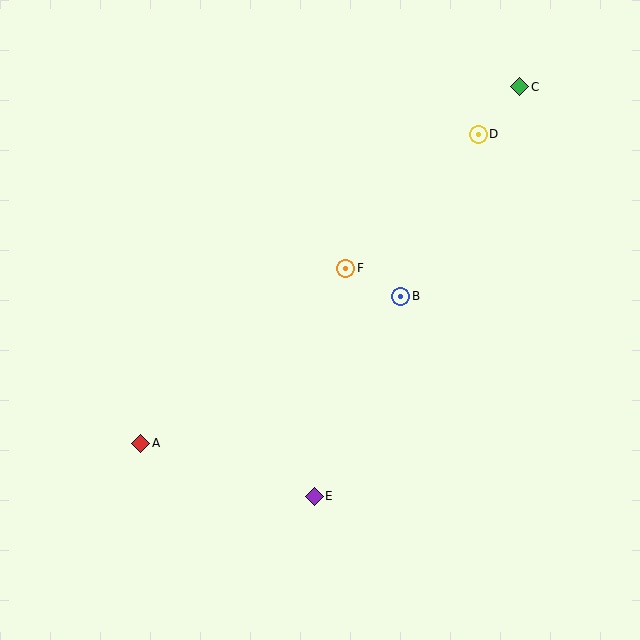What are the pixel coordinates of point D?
Point D is at (478, 134).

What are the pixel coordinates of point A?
Point A is at (141, 443).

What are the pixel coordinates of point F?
Point F is at (346, 268).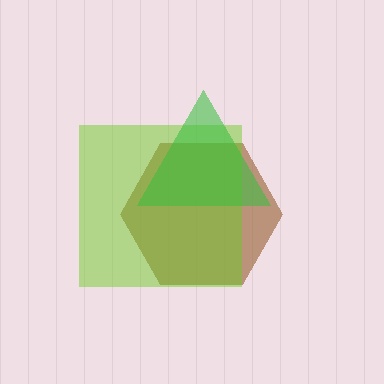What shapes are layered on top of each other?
The layered shapes are: a brown hexagon, a lime square, a green triangle.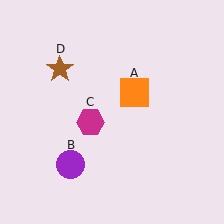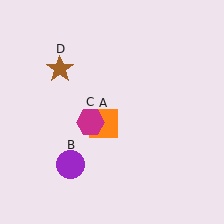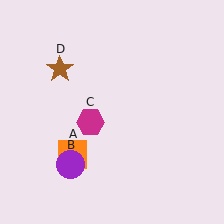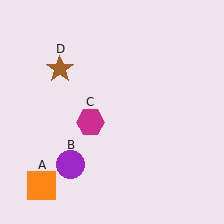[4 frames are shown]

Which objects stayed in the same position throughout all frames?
Purple circle (object B) and magenta hexagon (object C) and brown star (object D) remained stationary.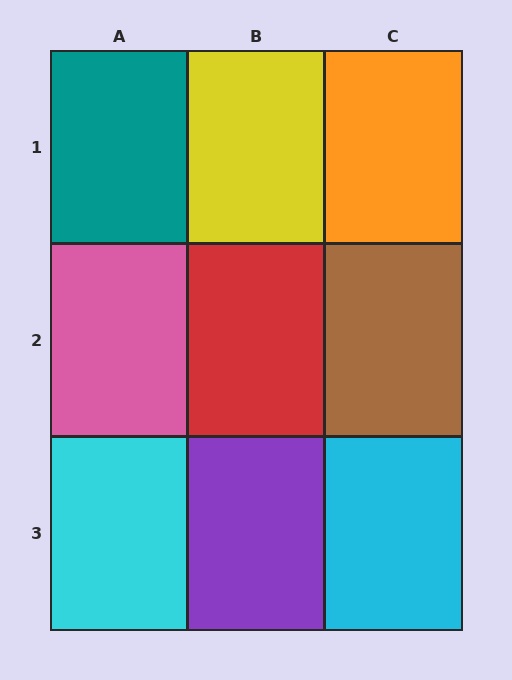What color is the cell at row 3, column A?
Cyan.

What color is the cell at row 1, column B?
Yellow.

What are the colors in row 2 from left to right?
Pink, red, brown.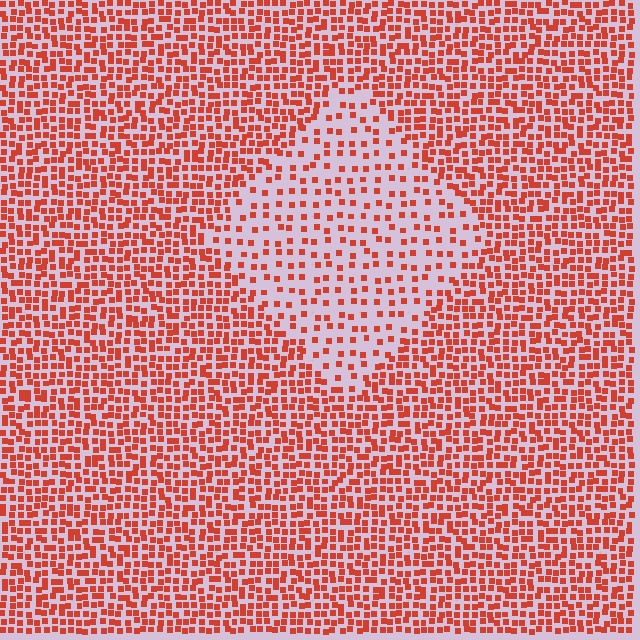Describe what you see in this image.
The image contains small red elements arranged at two different densities. A diamond-shaped region is visible where the elements are less densely packed than the surrounding area.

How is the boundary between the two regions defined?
The boundary is defined by a change in element density (approximately 2.3x ratio). All elements are the same color, size, and shape.